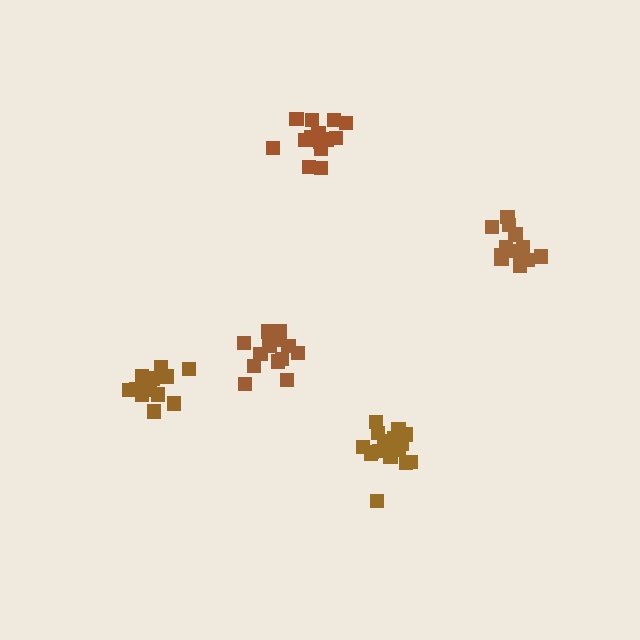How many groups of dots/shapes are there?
There are 5 groups.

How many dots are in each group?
Group 1: 14 dots, Group 2: 17 dots, Group 3: 13 dots, Group 4: 12 dots, Group 5: 17 dots (73 total).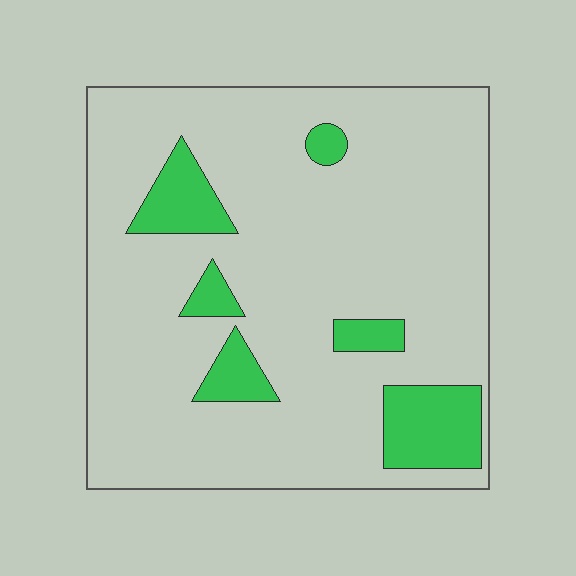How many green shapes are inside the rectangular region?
6.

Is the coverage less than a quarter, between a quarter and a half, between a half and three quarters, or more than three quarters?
Less than a quarter.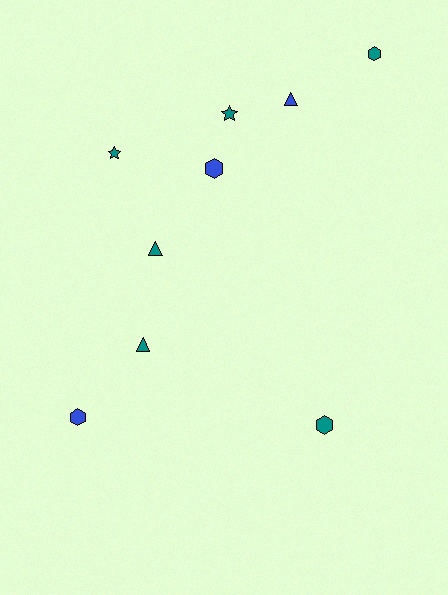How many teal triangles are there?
There are 2 teal triangles.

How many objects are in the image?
There are 9 objects.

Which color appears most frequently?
Teal, with 6 objects.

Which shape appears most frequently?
Hexagon, with 4 objects.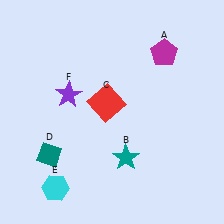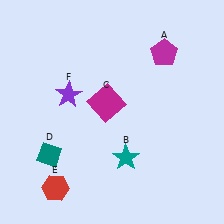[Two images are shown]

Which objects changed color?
C changed from red to magenta. E changed from cyan to red.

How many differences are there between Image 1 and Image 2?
There are 2 differences between the two images.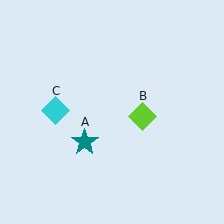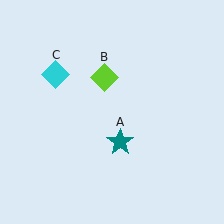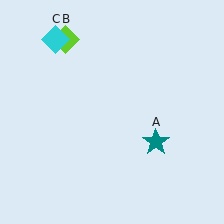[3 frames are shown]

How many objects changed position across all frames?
3 objects changed position: teal star (object A), lime diamond (object B), cyan diamond (object C).